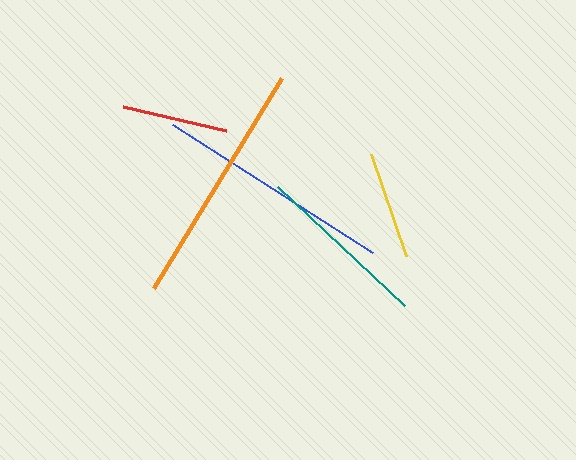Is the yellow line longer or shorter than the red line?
The yellow line is longer than the red line.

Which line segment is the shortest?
The red line is the shortest at approximately 107 pixels.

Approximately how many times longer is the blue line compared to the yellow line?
The blue line is approximately 2.2 times the length of the yellow line.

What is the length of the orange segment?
The orange segment is approximately 246 pixels long.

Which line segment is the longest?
The orange line is the longest at approximately 246 pixels.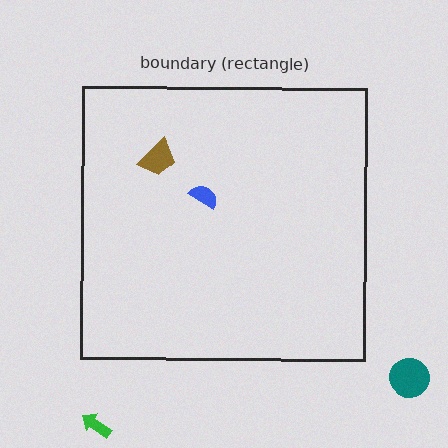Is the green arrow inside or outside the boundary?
Outside.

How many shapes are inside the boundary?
2 inside, 2 outside.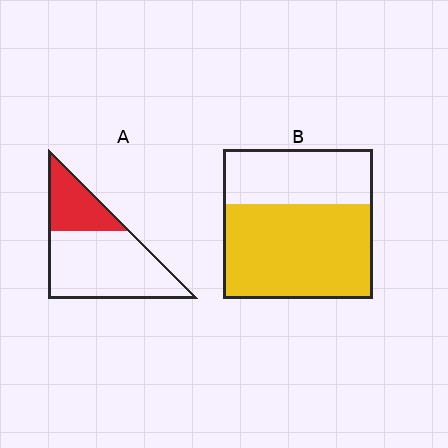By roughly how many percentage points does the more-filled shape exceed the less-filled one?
By roughly 35 percentage points (B over A).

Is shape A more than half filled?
No.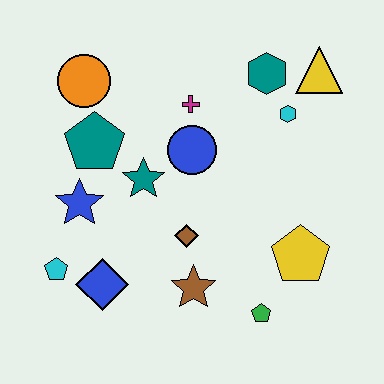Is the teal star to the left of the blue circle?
Yes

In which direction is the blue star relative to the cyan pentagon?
The blue star is above the cyan pentagon.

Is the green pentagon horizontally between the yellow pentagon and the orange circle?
Yes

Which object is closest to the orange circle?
The teal pentagon is closest to the orange circle.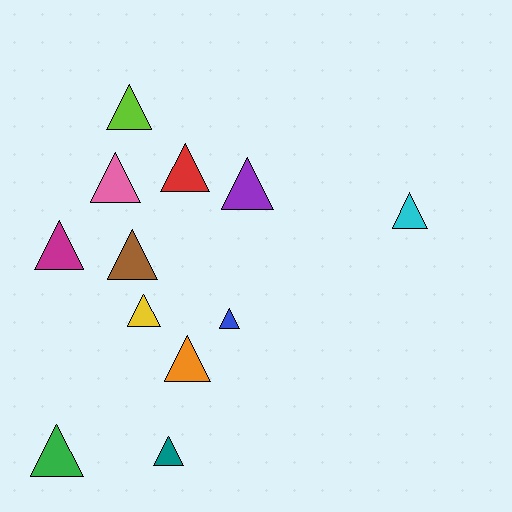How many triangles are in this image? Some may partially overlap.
There are 12 triangles.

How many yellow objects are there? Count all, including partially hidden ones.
There is 1 yellow object.